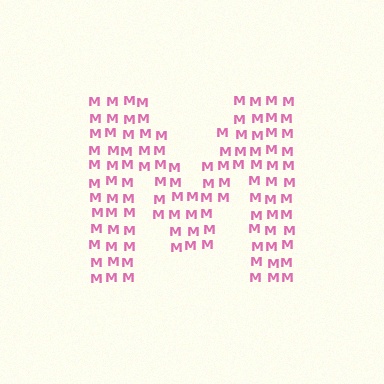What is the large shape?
The large shape is the letter M.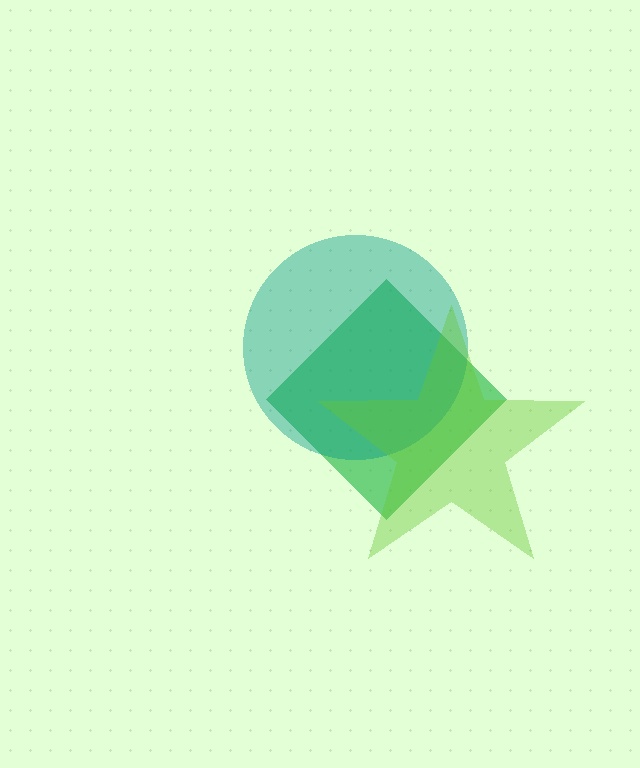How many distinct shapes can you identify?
There are 3 distinct shapes: a green diamond, a teal circle, a lime star.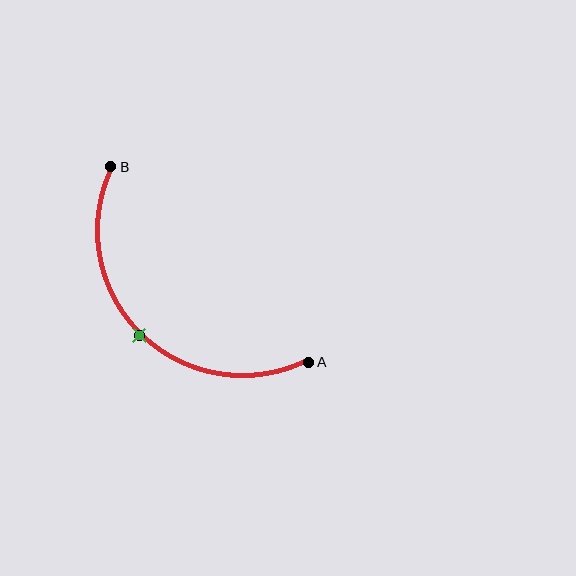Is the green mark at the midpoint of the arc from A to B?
Yes. The green mark lies on the arc at equal arc-length from both A and B — it is the arc midpoint.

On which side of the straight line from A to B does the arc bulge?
The arc bulges below and to the left of the straight line connecting A and B.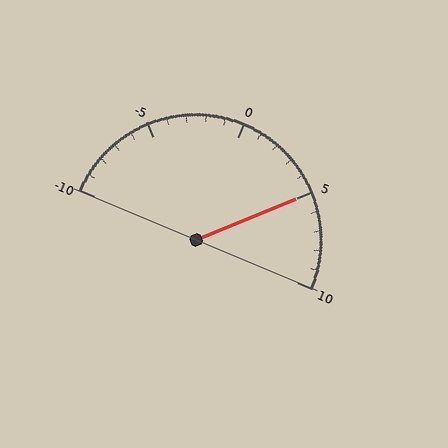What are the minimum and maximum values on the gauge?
The gauge ranges from -10 to 10.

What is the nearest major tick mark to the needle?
The nearest major tick mark is 5.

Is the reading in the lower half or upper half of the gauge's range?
The reading is in the upper half of the range (-10 to 10).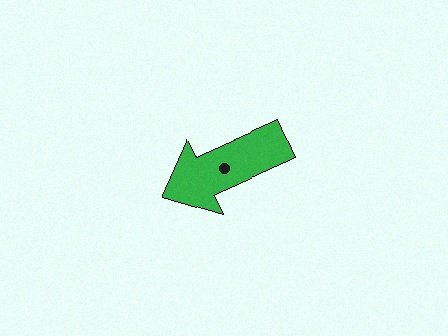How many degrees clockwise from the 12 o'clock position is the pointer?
Approximately 245 degrees.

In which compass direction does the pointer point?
Southwest.